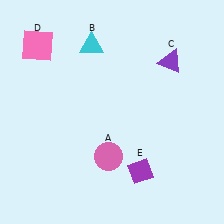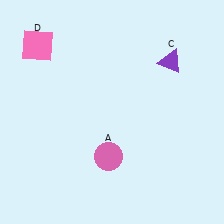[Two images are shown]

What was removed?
The cyan triangle (B), the purple diamond (E) were removed in Image 2.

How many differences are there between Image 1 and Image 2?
There are 2 differences between the two images.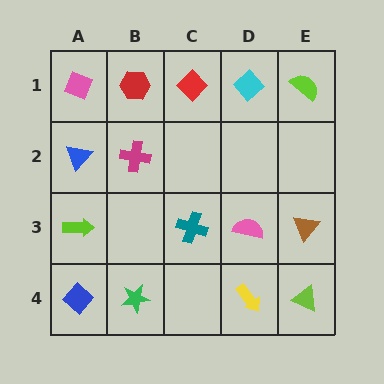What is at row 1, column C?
A red diamond.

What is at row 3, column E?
A brown triangle.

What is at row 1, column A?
A pink diamond.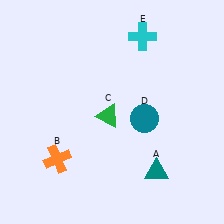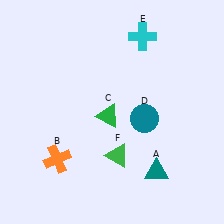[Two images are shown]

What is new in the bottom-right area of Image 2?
A green triangle (F) was added in the bottom-right area of Image 2.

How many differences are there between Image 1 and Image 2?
There is 1 difference between the two images.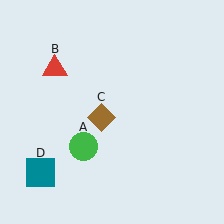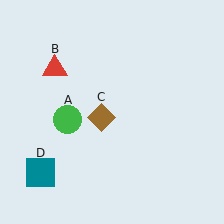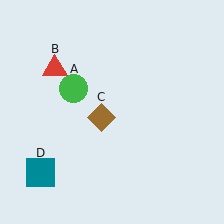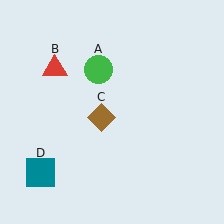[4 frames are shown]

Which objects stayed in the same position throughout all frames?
Red triangle (object B) and brown diamond (object C) and teal square (object D) remained stationary.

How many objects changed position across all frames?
1 object changed position: green circle (object A).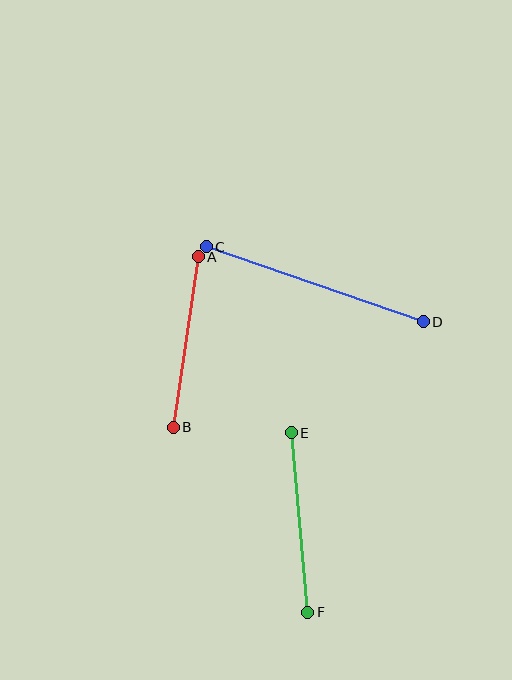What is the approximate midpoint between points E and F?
The midpoint is at approximately (299, 523) pixels.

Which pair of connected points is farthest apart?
Points C and D are farthest apart.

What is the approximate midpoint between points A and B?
The midpoint is at approximately (186, 342) pixels.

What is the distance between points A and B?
The distance is approximately 172 pixels.